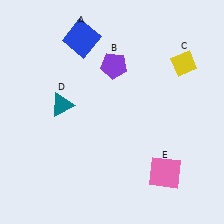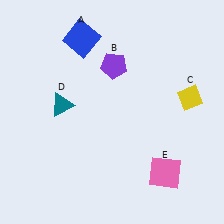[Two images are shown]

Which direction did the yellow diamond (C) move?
The yellow diamond (C) moved down.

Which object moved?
The yellow diamond (C) moved down.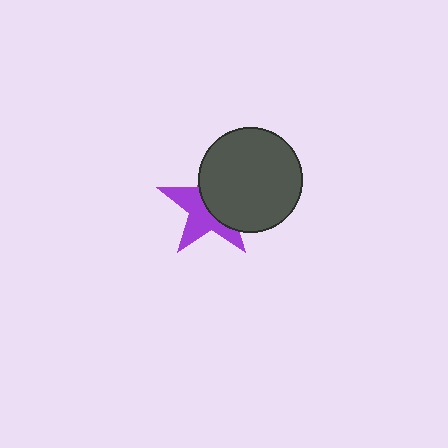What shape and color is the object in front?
The object in front is a dark gray circle.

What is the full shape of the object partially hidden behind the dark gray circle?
The partially hidden object is a purple star.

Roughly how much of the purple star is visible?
About half of it is visible (roughly 48%).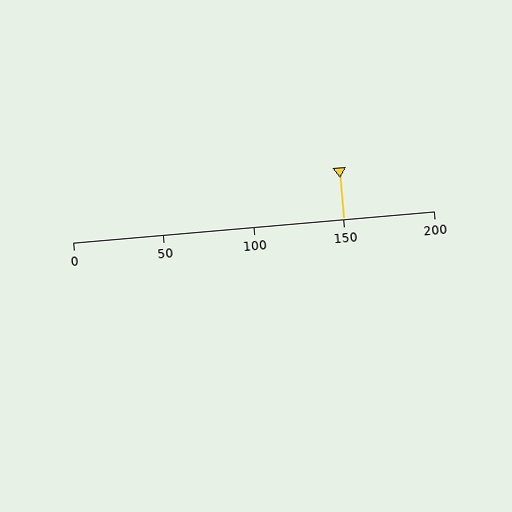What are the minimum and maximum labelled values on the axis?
The axis runs from 0 to 200.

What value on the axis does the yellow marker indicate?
The marker indicates approximately 150.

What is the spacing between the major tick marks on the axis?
The major ticks are spaced 50 apart.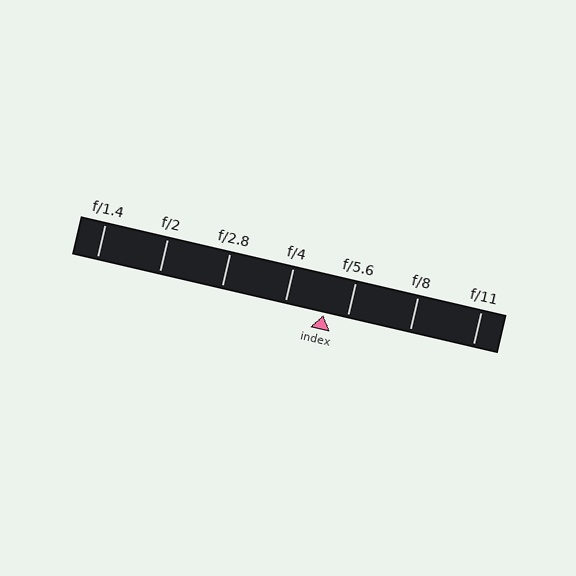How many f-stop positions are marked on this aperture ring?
There are 7 f-stop positions marked.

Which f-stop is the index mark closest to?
The index mark is closest to f/5.6.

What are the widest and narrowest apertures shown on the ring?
The widest aperture shown is f/1.4 and the narrowest is f/11.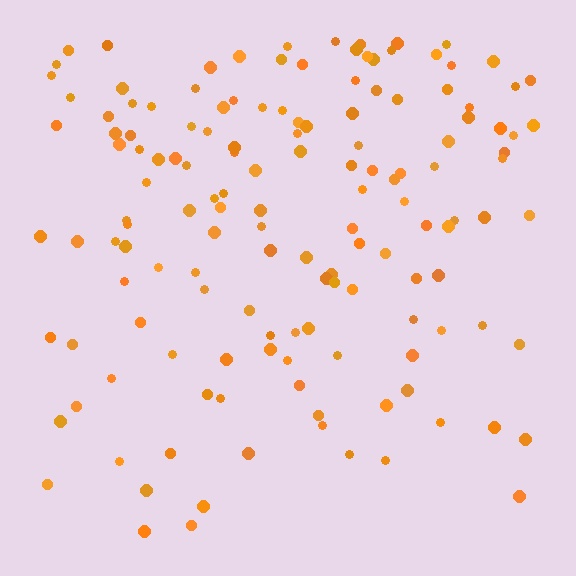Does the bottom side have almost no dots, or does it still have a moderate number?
Still a moderate number, just noticeably fewer than the top.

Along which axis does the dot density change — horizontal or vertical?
Vertical.